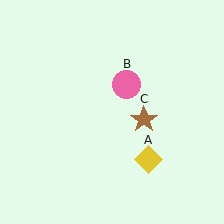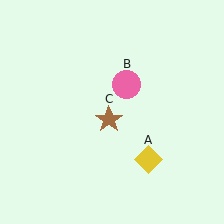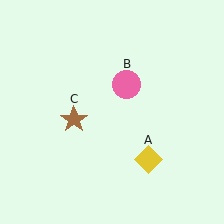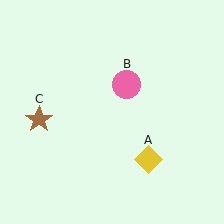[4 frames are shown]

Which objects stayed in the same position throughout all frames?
Yellow diamond (object A) and pink circle (object B) remained stationary.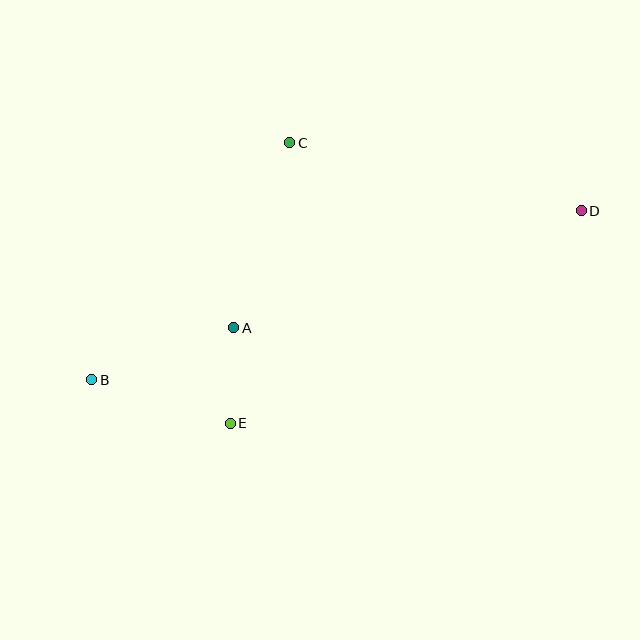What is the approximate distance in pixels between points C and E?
The distance between C and E is approximately 287 pixels.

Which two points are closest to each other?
Points A and E are closest to each other.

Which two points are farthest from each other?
Points B and D are farthest from each other.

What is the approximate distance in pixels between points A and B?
The distance between A and B is approximately 151 pixels.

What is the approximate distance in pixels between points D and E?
The distance between D and E is approximately 410 pixels.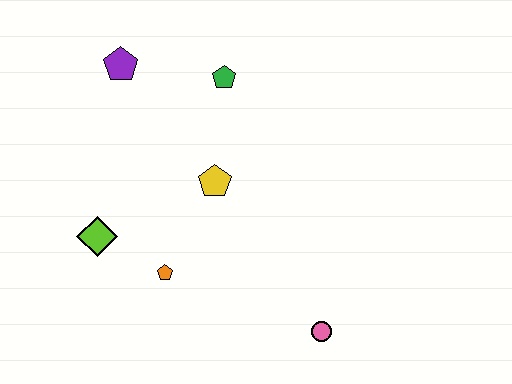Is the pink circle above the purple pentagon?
No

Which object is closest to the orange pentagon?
The lime diamond is closest to the orange pentagon.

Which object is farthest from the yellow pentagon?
The pink circle is farthest from the yellow pentagon.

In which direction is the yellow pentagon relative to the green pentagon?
The yellow pentagon is below the green pentagon.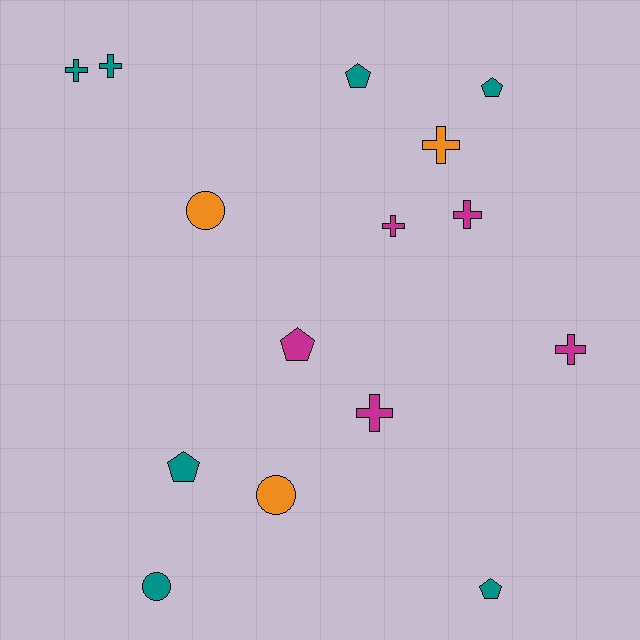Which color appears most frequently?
Teal, with 7 objects.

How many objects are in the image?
There are 15 objects.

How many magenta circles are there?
There are no magenta circles.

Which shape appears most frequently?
Cross, with 7 objects.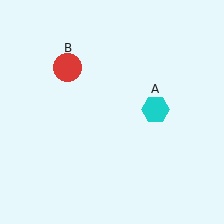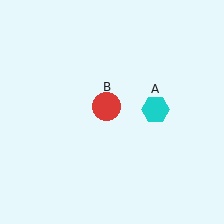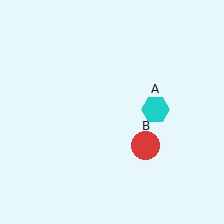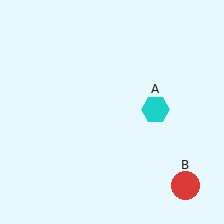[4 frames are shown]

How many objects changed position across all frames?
1 object changed position: red circle (object B).